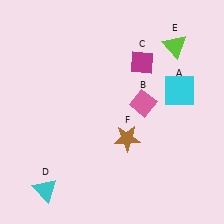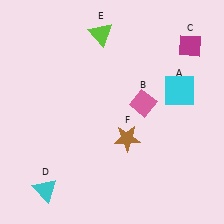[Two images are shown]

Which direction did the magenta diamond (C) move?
The magenta diamond (C) moved right.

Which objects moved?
The objects that moved are: the magenta diamond (C), the lime triangle (E).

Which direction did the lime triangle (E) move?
The lime triangle (E) moved left.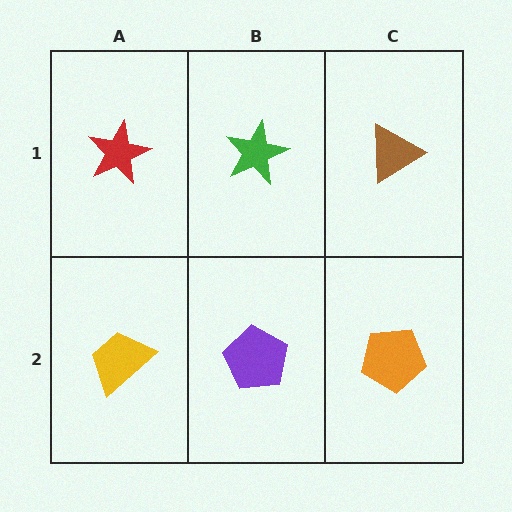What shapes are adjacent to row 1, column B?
A purple pentagon (row 2, column B), a red star (row 1, column A), a brown triangle (row 1, column C).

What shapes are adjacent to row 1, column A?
A yellow trapezoid (row 2, column A), a green star (row 1, column B).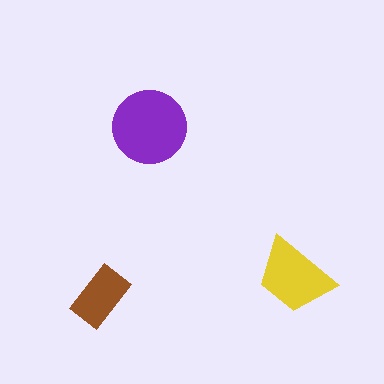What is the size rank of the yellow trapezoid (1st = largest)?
2nd.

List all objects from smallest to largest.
The brown rectangle, the yellow trapezoid, the purple circle.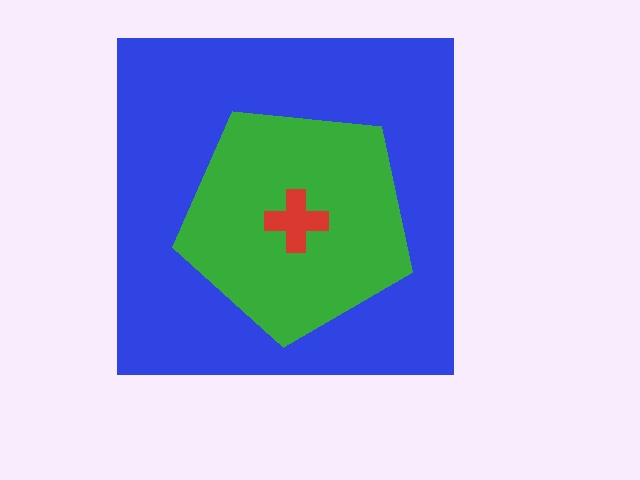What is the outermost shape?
The blue square.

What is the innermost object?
The red cross.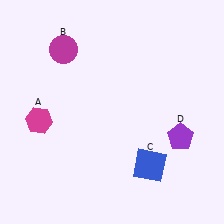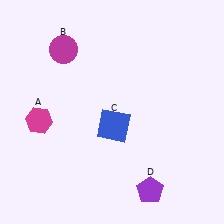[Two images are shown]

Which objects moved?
The objects that moved are: the blue square (C), the purple pentagon (D).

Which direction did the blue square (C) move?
The blue square (C) moved up.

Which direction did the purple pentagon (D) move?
The purple pentagon (D) moved down.